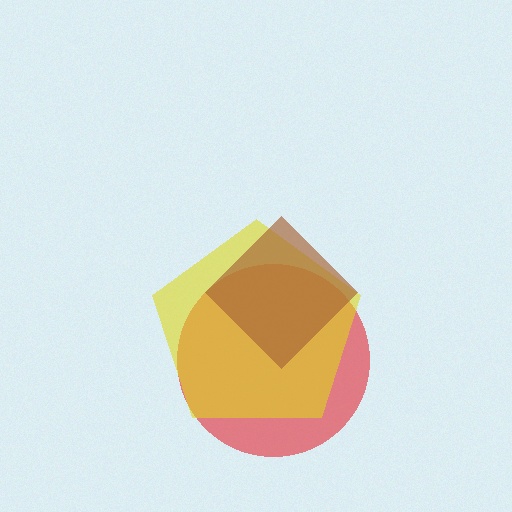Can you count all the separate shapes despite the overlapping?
Yes, there are 3 separate shapes.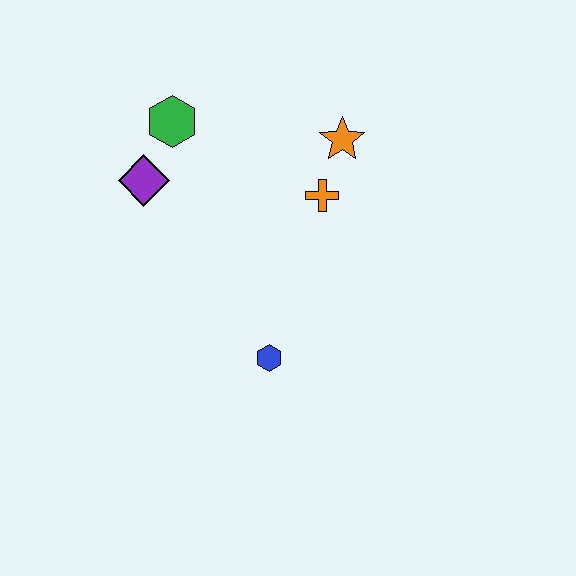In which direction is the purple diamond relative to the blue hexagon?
The purple diamond is above the blue hexagon.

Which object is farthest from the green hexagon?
The blue hexagon is farthest from the green hexagon.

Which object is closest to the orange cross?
The orange star is closest to the orange cross.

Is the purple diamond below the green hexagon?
Yes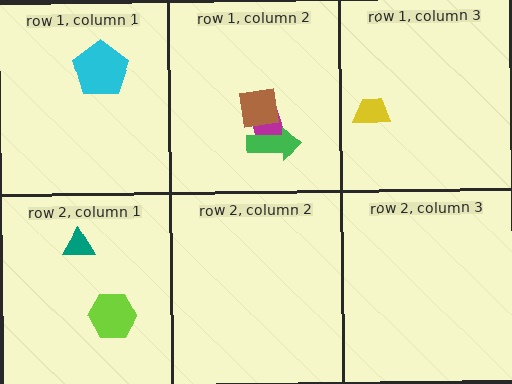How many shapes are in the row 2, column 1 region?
2.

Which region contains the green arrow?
The row 1, column 2 region.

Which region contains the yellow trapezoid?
The row 1, column 3 region.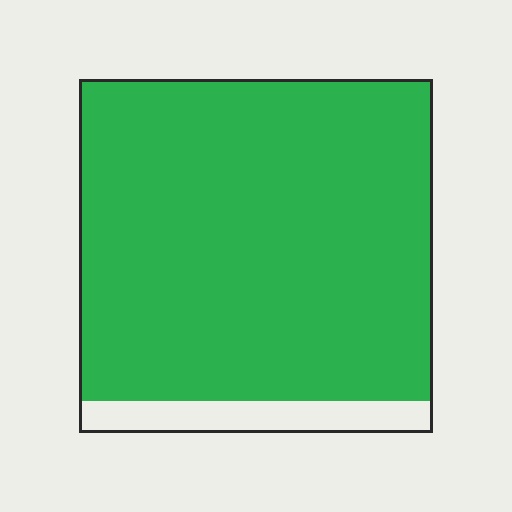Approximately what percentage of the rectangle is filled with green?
Approximately 90%.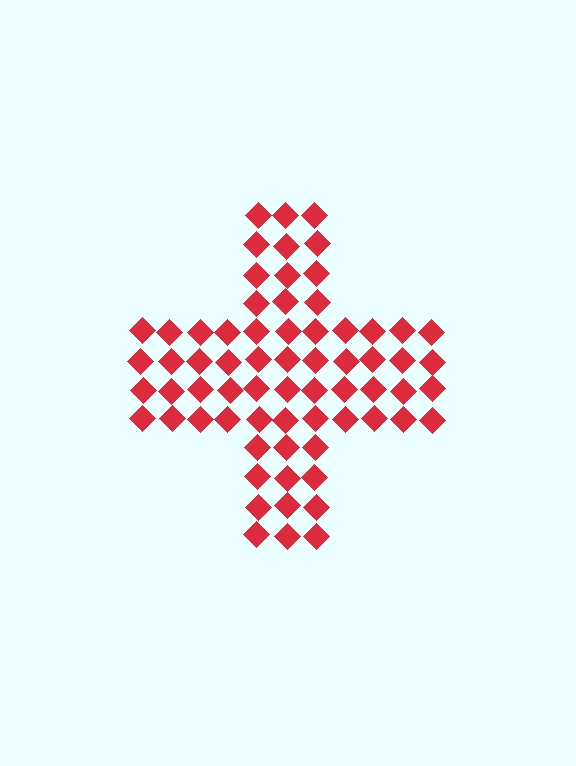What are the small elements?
The small elements are diamonds.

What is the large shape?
The large shape is a cross.